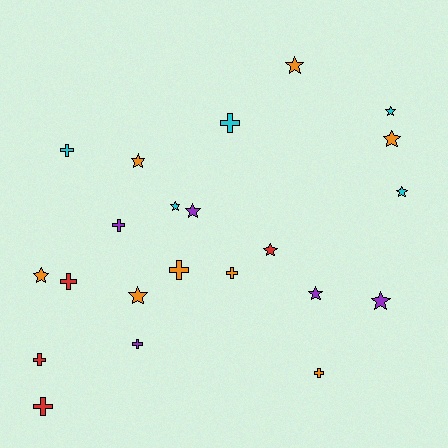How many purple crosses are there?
There are 2 purple crosses.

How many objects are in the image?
There are 22 objects.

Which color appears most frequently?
Orange, with 8 objects.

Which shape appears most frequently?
Star, with 12 objects.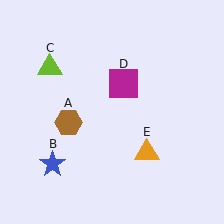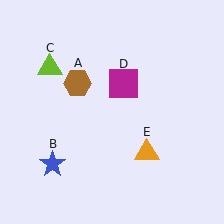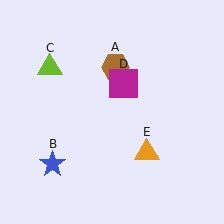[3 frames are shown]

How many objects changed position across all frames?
1 object changed position: brown hexagon (object A).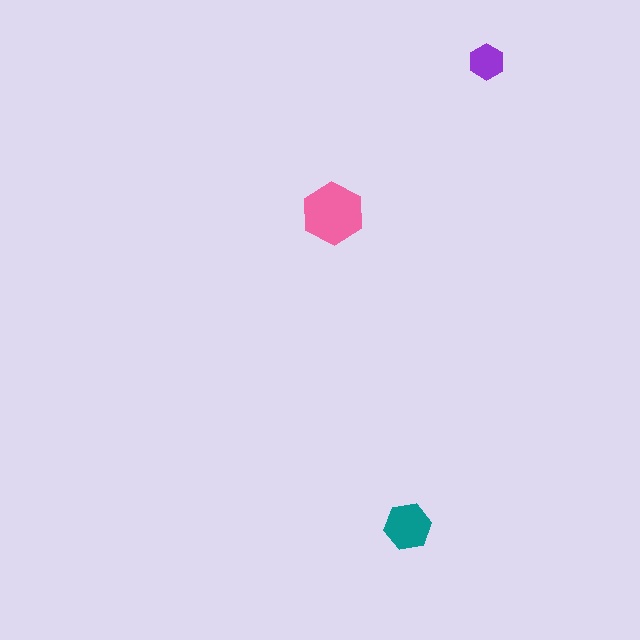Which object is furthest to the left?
The pink hexagon is leftmost.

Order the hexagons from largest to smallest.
the pink one, the teal one, the purple one.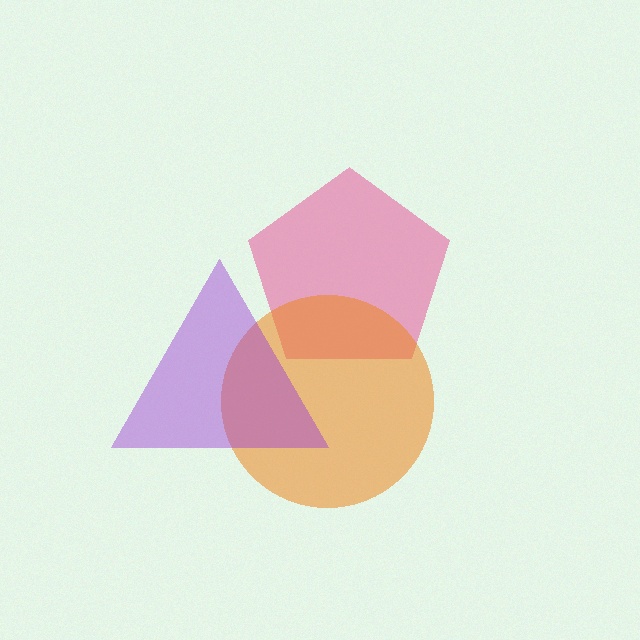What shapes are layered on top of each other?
The layered shapes are: a pink pentagon, an orange circle, a purple triangle.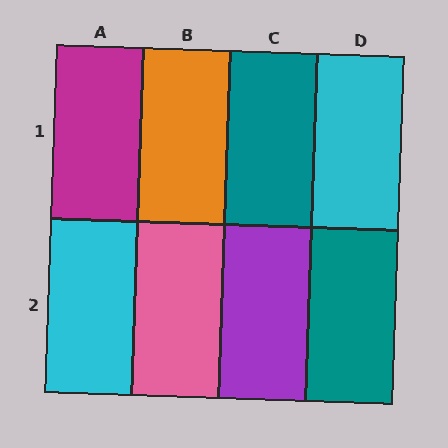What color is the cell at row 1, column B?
Orange.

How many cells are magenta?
1 cell is magenta.